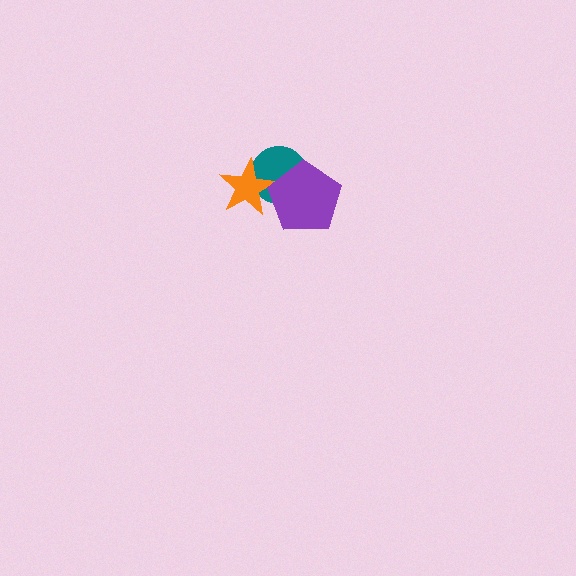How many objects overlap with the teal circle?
2 objects overlap with the teal circle.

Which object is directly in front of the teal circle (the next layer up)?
The orange star is directly in front of the teal circle.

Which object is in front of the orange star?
The purple pentagon is in front of the orange star.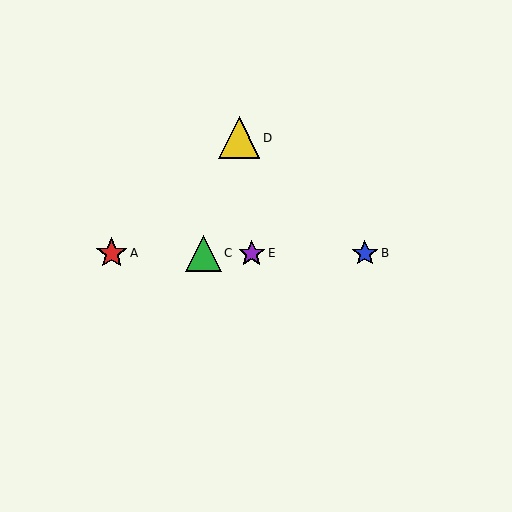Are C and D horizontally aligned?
No, C is at y≈253 and D is at y≈138.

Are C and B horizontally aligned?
Yes, both are at y≈253.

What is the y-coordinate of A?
Object A is at y≈253.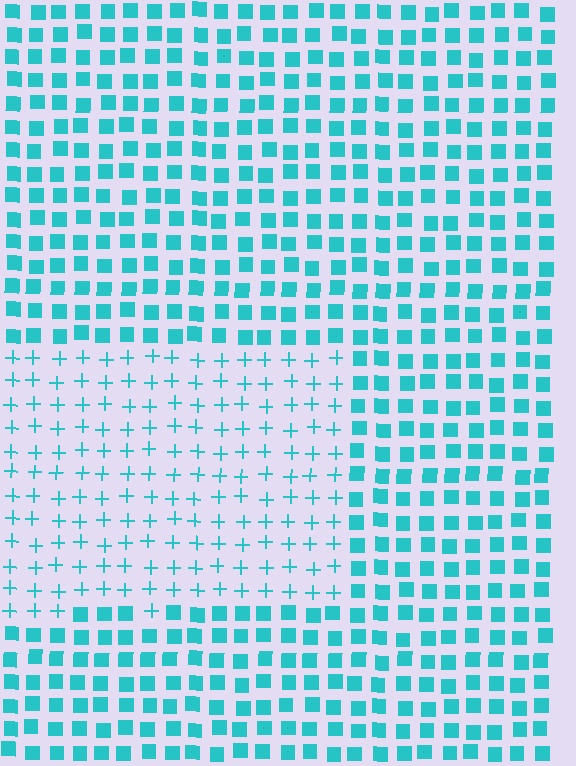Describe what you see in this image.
The image is filled with small cyan elements arranged in a uniform grid. A rectangle-shaped region contains plus signs, while the surrounding area contains squares. The boundary is defined purely by the change in element shape.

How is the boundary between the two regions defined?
The boundary is defined by a change in element shape: plus signs inside vs. squares outside. All elements share the same color and spacing.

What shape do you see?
I see a rectangle.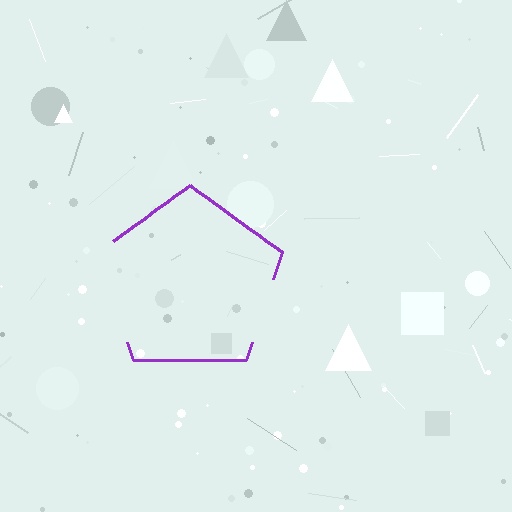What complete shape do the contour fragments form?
The contour fragments form a pentagon.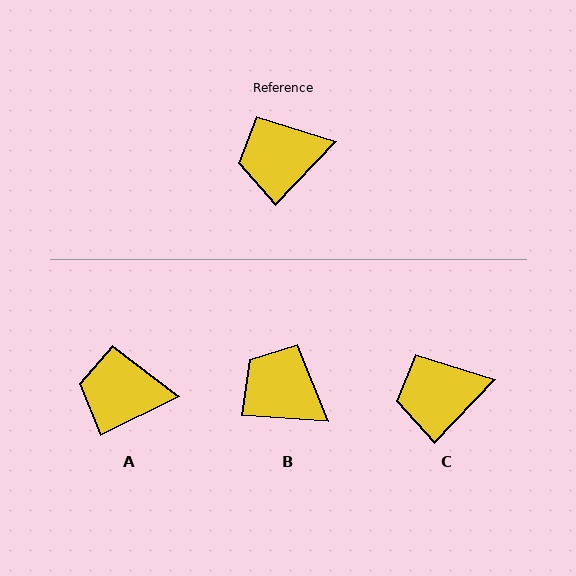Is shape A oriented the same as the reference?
No, it is off by about 20 degrees.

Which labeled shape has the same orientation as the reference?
C.